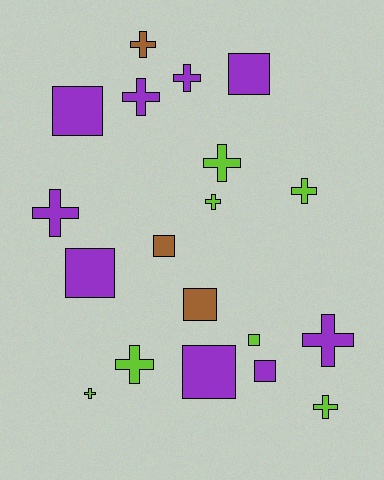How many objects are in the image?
There are 19 objects.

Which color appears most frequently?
Purple, with 9 objects.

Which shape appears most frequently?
Cross, with 11 objects.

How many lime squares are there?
There is 1 lime square.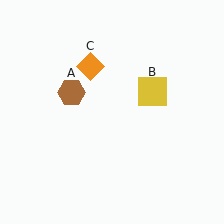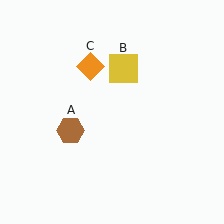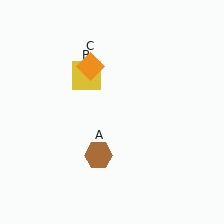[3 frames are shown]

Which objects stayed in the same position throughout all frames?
Orange diamond (object C) remained stationary.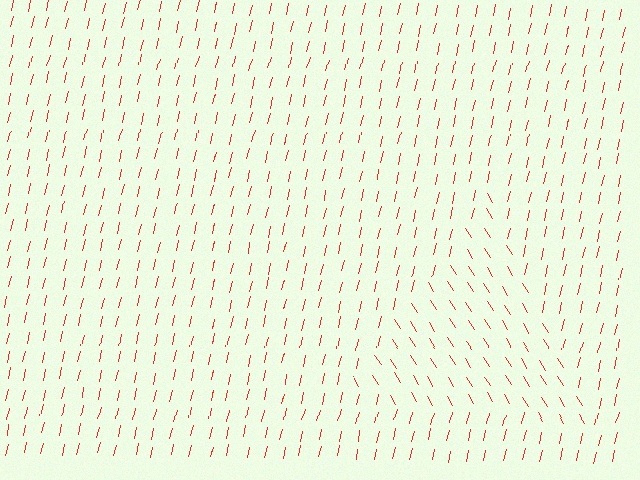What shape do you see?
I see a triangle.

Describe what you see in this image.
The image is filled with small red line segments. A triangle region in the image has lines oriented differently from the surrounding lines, creating a visible texture boundary.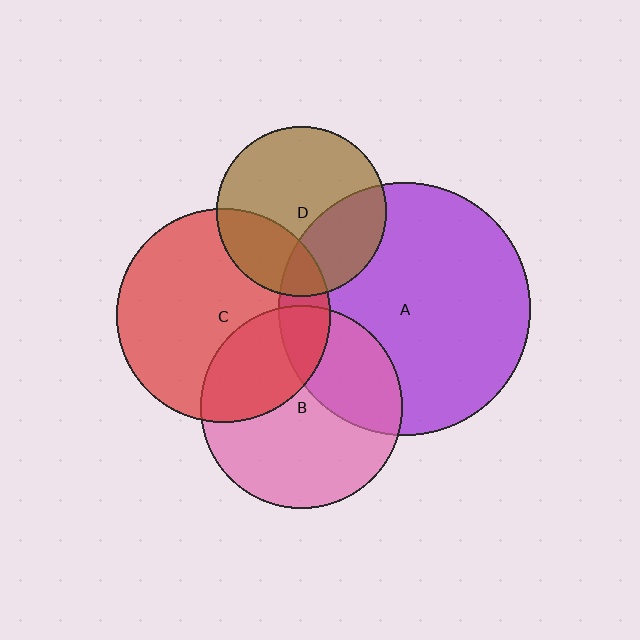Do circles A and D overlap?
Yes.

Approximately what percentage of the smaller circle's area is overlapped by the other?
Approximately 30%.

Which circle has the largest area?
Circle A (purple).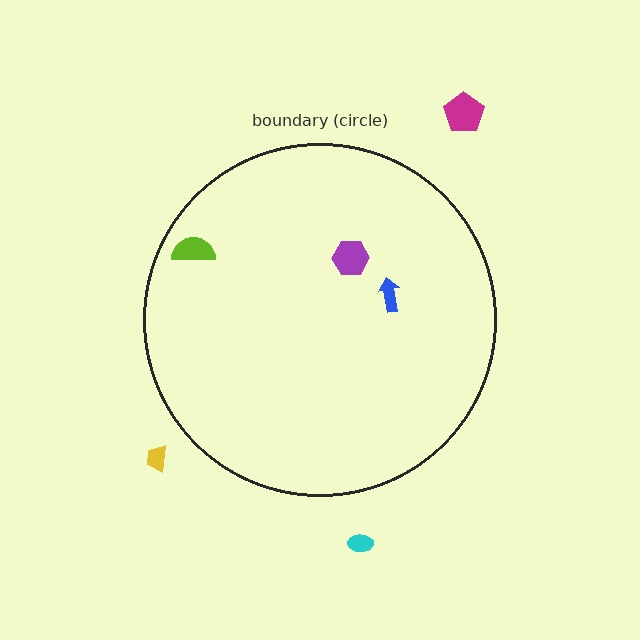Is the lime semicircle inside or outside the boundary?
Inside.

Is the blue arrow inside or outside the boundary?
Inside.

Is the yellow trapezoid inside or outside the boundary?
Outside.